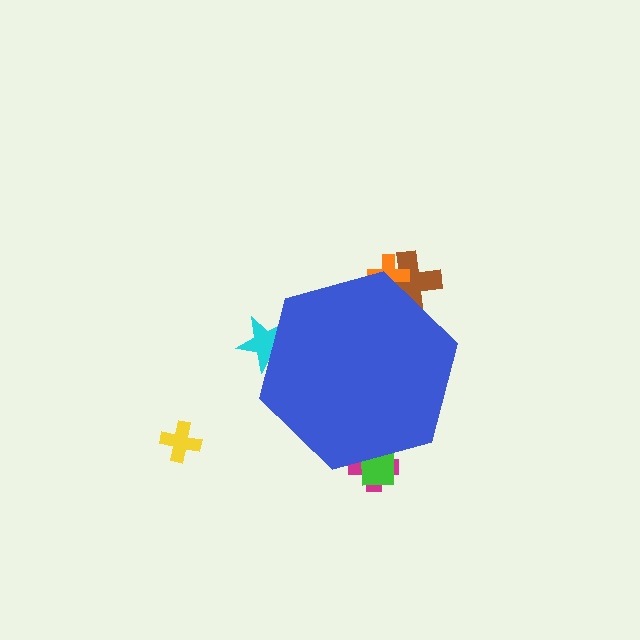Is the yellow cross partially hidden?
No, the yellow cross is fully visible.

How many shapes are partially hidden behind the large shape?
5 shapes are partially hidden.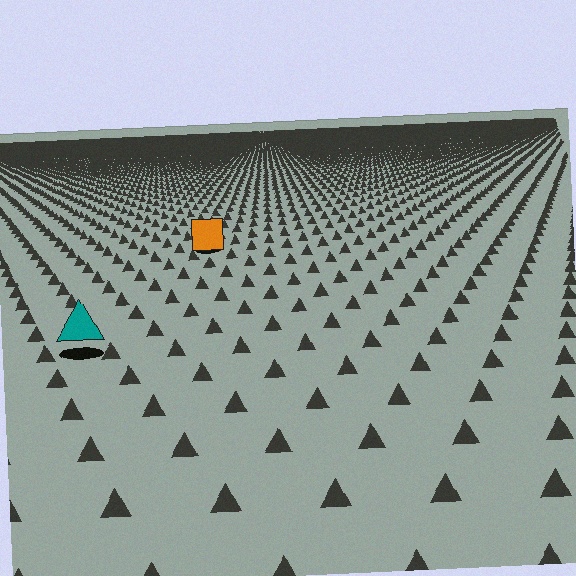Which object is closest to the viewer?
The teal triangle is closest. The texture marks near it are larger and more spread out.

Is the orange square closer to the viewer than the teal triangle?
No. The teal triangle is closer — you can tell from the texture gradient: the ground texture is coarser near it.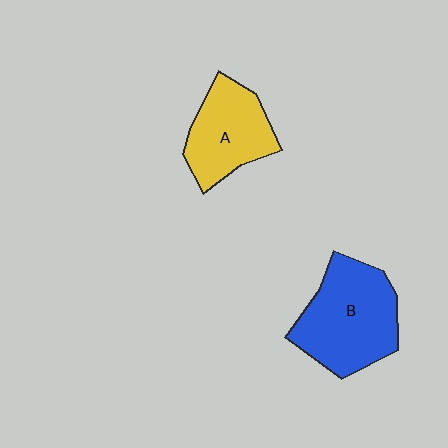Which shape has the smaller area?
Shape A (yellow).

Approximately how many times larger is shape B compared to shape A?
Approximately 1.4 times.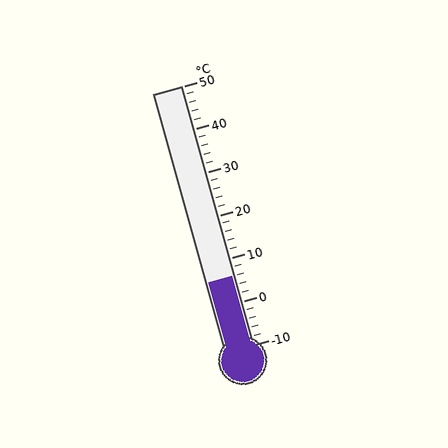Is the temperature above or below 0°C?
The temperature is above 0°C.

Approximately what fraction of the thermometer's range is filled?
The thermometer is filled to approximately 25% of its range.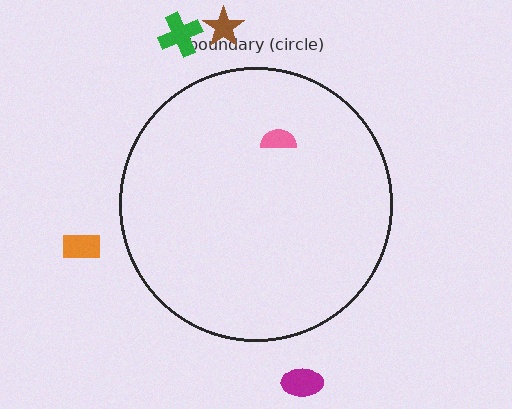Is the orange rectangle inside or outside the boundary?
Outside.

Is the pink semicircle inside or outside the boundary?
Inside.